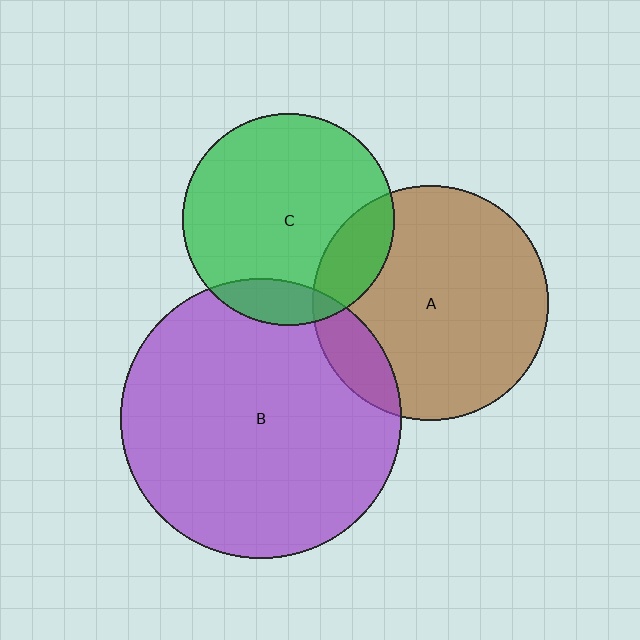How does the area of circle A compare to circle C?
Approximately 1.2 times.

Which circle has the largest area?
Circle B (purple).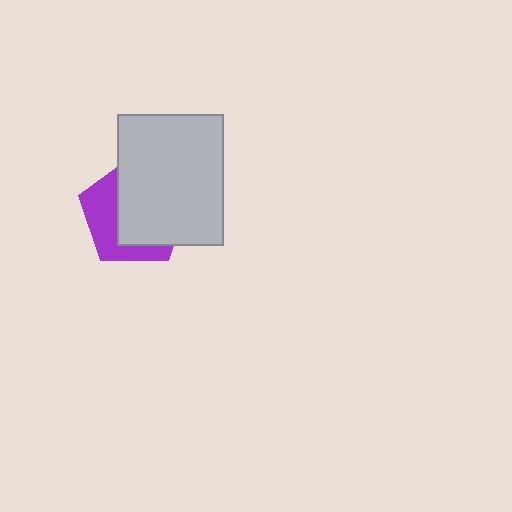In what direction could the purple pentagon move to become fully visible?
The purple pentagon could move left. That would shift it out from behind the light gray rectangle entirely.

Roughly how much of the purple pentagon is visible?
A small part of it is visible (roughly 40%).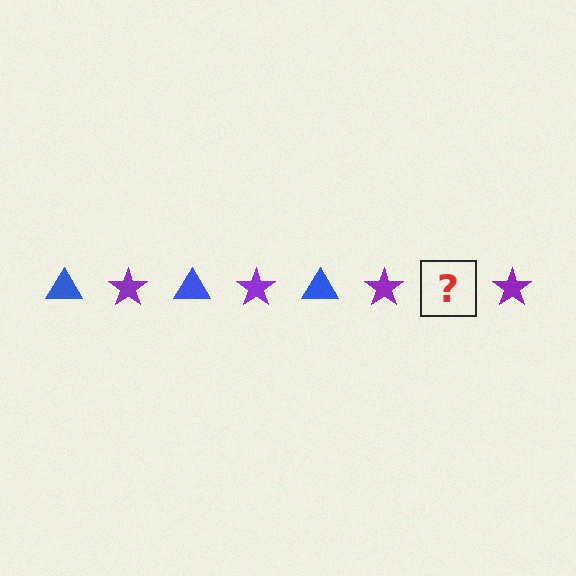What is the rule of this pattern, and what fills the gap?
The rule is that the pattern alternates between blue triangle and purple star. The gap should be filled with a blue triangle.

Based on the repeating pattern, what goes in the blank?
The blank should be a blue triangle.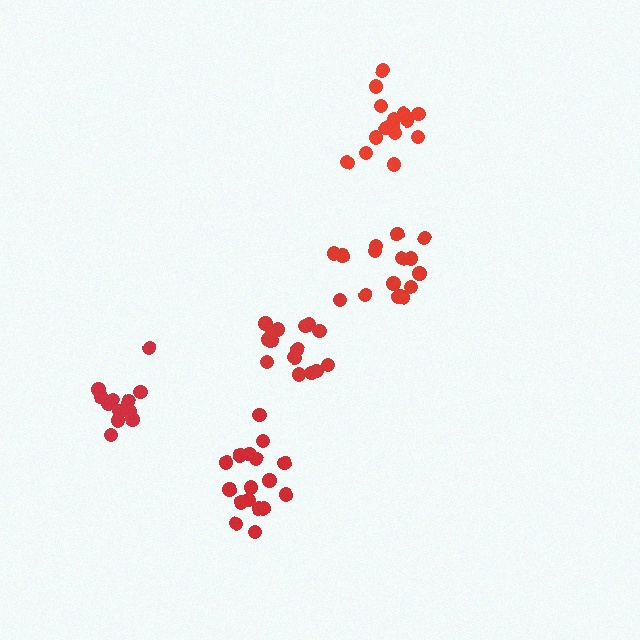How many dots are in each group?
Group 1: 16 dots, Group 2: 15 dots, Group 3: 13 dots, Group 4: 17 dots, Group 5: 14 dots (75 total).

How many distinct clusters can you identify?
There are 5 distinct clusters.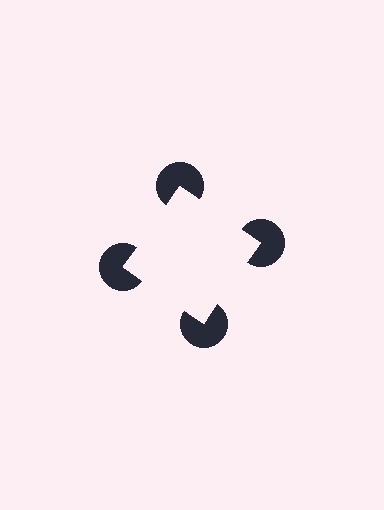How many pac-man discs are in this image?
There are 4 — one at each vertex of the illusory square.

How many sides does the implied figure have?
4 sides.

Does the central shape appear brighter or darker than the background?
It typically appears slightly brighter than the background, even though no actual brightness change is drawn.